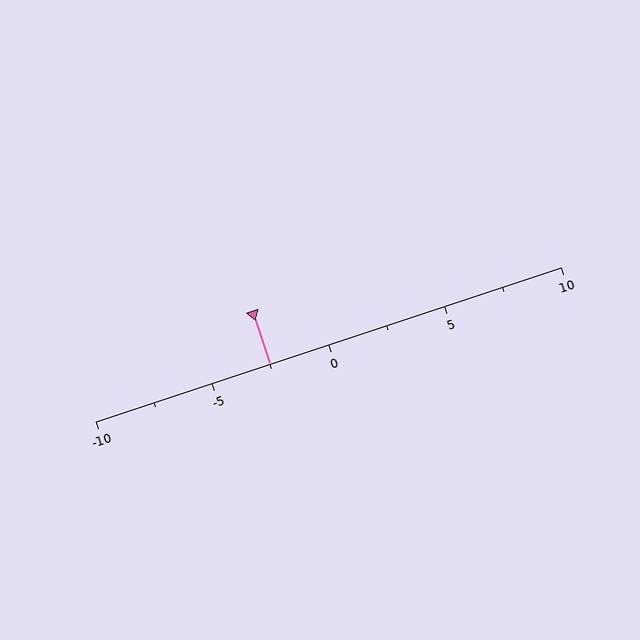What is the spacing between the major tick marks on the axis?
The major ticks are spaced 5 apart.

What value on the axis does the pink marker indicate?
The marker indicates approximately -2.5.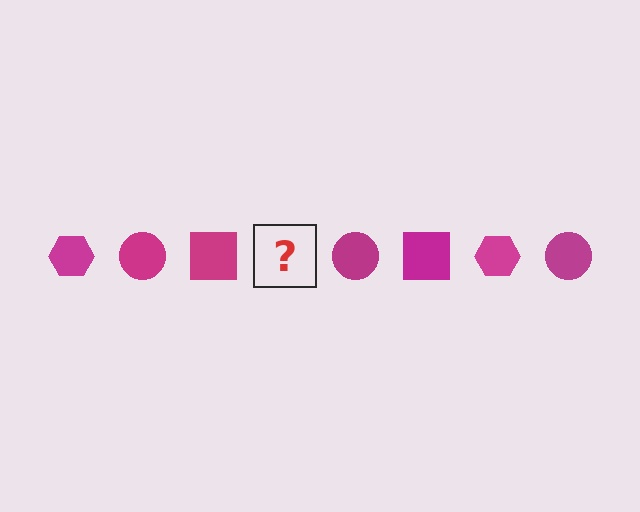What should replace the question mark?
The question mark should be replaced with a magenta hexagon.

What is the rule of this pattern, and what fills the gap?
The rule is that the pattern cycles through hexagon, circle, square shapes in magenta. The gap should be filled with a magenta hexagon.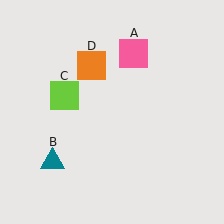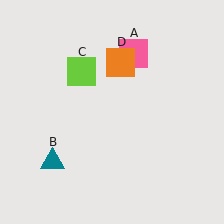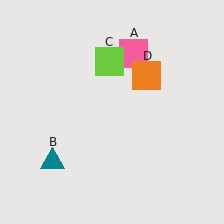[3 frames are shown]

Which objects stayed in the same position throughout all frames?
Pink square (object A) and teal triangle (object B) remained stationary.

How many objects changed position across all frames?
2 objects changed position: lime square (object C), orange square (object D).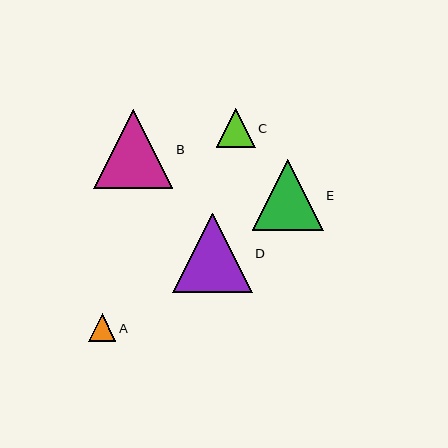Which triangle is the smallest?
Triangle A is the smallest with a size of approximately 27 pixels.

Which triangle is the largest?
Triangle D is the largest with a size of approximately 79 pixels.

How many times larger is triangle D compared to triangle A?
Triangle D is approximately 2.9 times the size of triangle A.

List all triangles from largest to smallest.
From largest to smallest: D, B, E, C, A.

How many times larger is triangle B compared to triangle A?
Triangle B is approximately 2.9 times the size of triangle A.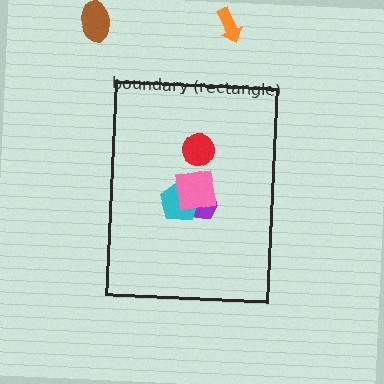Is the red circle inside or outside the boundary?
Inside.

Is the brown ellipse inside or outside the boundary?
Outside.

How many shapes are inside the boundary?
4 inside, 2 outside.